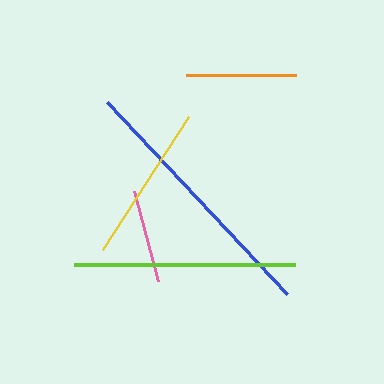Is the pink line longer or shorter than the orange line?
The orange line is longer than the pink line.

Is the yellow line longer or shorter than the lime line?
The lime line is longer than the yellow line.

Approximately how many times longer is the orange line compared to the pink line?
The orange line is approximately 1.2 times the length of the pink line.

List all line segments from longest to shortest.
From longest to shortest: blue, lime, yellow, orange, pink.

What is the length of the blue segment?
The blue segment is approximately 263 pixels long.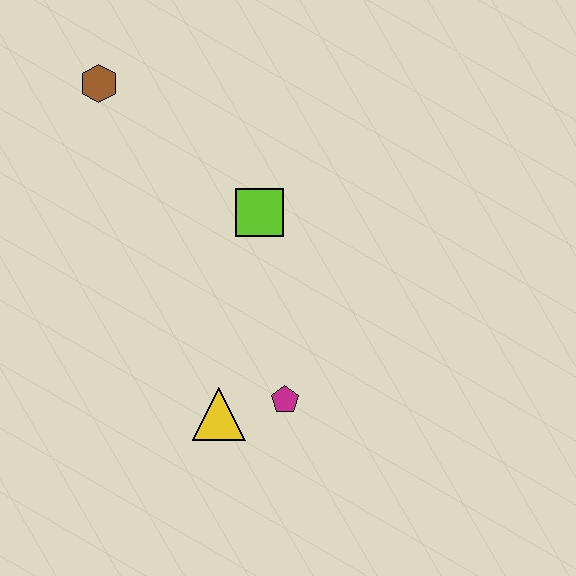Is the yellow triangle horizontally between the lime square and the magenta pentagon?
No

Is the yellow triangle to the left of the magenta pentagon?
Yes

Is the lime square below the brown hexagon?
Yes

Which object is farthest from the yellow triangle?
The brown hexagon is farthest from the yellow triangle.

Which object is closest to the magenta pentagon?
The yellow triangle is closest to the magenta pentagon.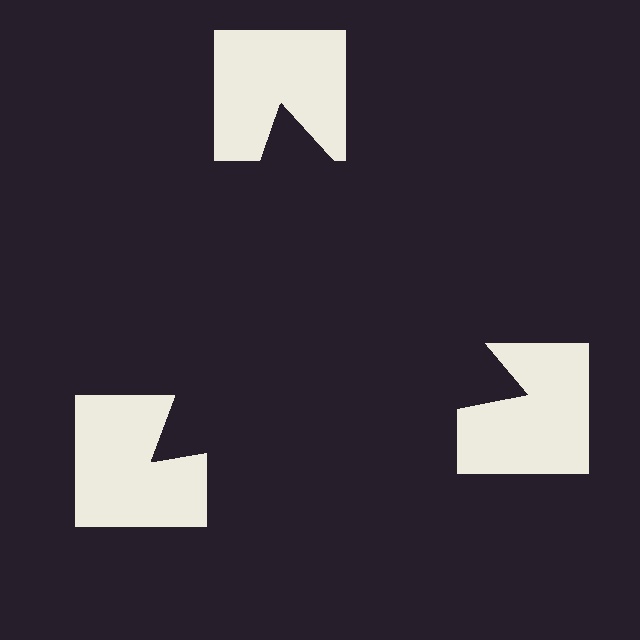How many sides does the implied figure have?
3 sides.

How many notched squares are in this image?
There are 3 — one at each vertex of the illusory triangle.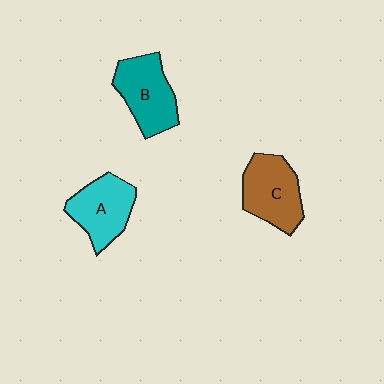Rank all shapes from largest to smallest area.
From largest to smallest: B (teal), C (brown), A (cyan).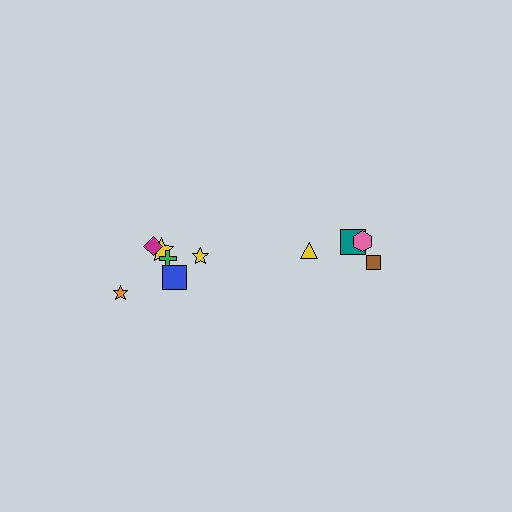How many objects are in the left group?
There are 6 objects.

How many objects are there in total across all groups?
There are 10 objects.